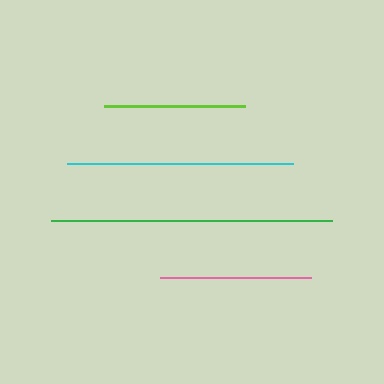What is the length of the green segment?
The green segment is approximately 281 pixels long.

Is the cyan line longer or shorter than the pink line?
The cyan line is longer than the pink line.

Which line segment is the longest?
The green line is the longest at approximately 281 pixels.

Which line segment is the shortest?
The lime line is the shortest at approximately 141 pixels.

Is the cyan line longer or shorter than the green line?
The green line is longer than the cyan line.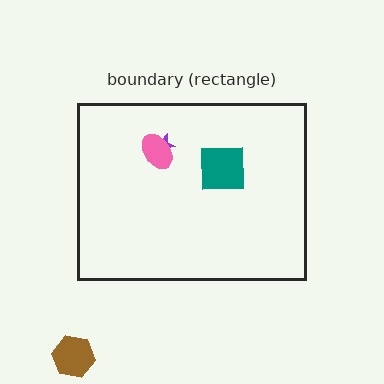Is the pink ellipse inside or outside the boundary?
Inside.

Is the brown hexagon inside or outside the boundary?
Outside.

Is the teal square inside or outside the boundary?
Inside.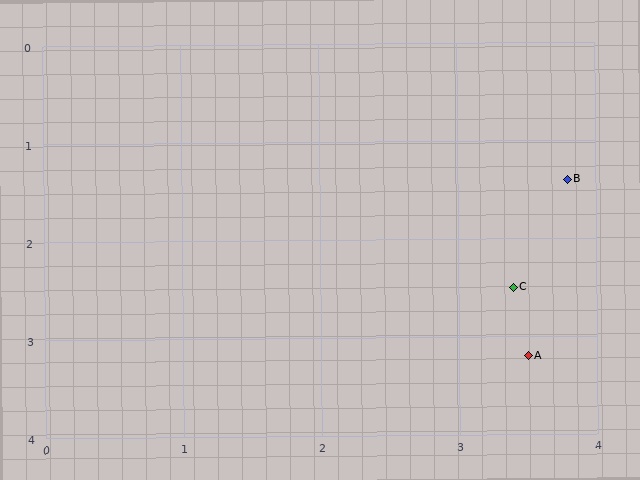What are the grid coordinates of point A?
Point A is at approximately (3.5, 3.2).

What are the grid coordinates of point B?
Point B is at approximately (3.8, 1.4).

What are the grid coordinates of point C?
Point C is at approximately (3.4, 2.5).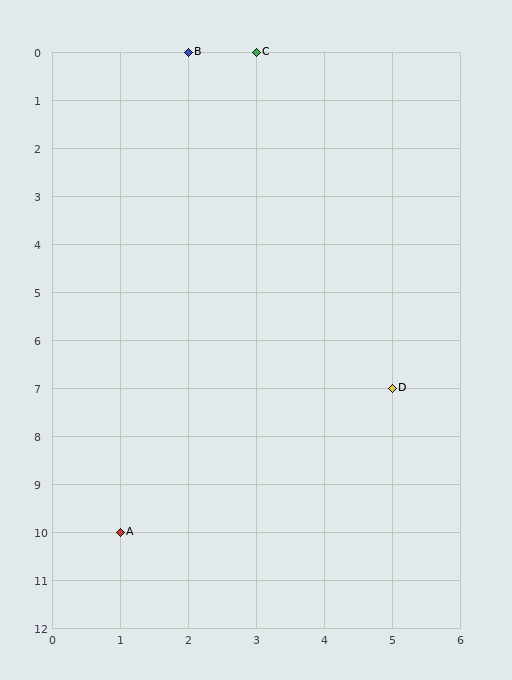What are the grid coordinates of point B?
Point B is at grid coordinates (2, 0).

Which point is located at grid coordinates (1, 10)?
Point A is at (1, 10).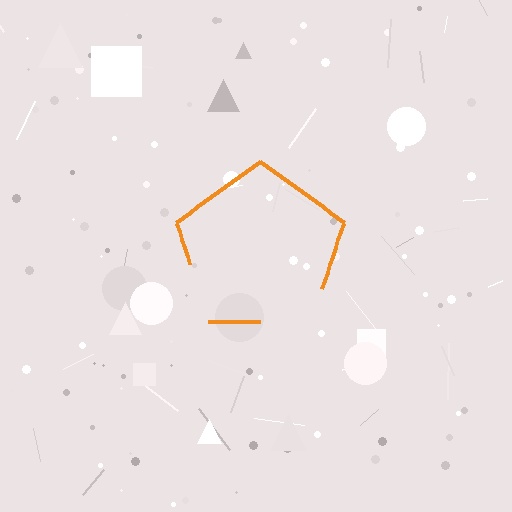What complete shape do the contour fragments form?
The contour fragments form a pentagon.